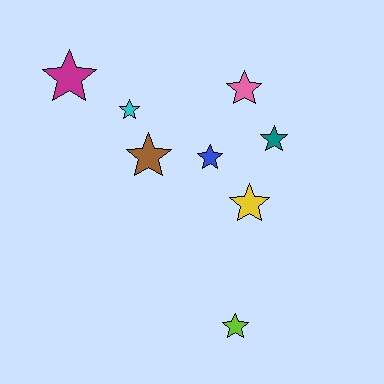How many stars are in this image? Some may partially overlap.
There are 8 stars.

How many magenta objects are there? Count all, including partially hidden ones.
There is 1 magenta object.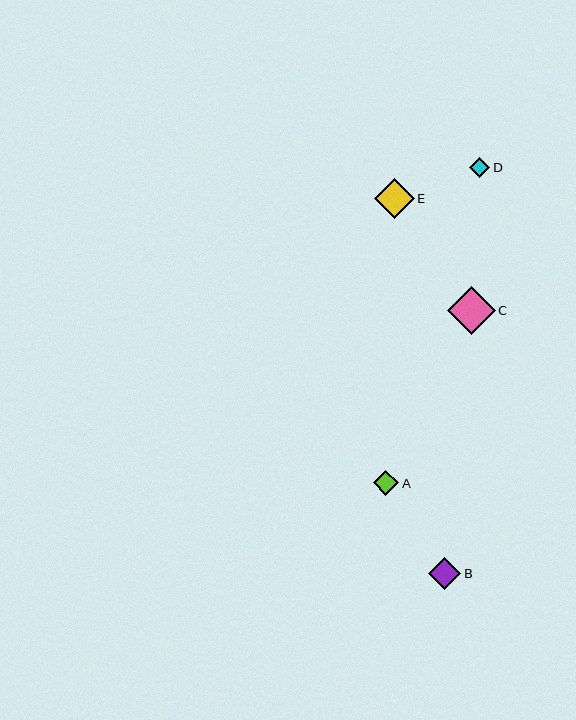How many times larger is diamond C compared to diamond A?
Diamond C is approximately 1.9 times the size of diamond A.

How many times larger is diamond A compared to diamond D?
Diamond A is approximately 1.3 times the size of diamond D.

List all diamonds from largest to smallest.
From largest to smallest: C, E, B, A, D.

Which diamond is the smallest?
Diamond D is the smallest with a size of approximately 20 pixels.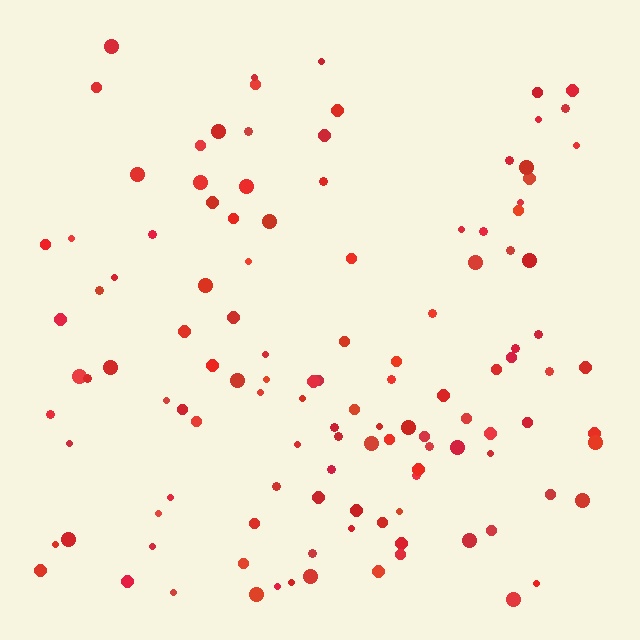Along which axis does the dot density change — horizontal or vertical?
Vertical.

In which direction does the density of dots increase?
From top to bottom, with the bottom side densest.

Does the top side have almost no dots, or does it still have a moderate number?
Still a moderate number, just noticeably fewer than the bottom.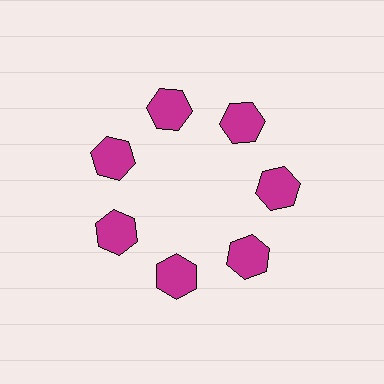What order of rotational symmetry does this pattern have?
This pattern has 7-fold rotational symmetry.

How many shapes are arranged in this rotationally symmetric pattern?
There are 7 shapes, arranged in 7 groups of 1.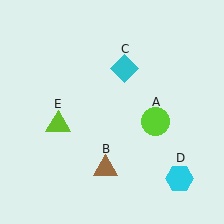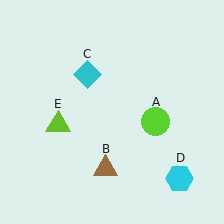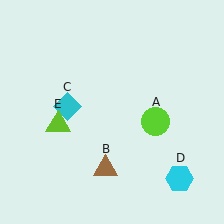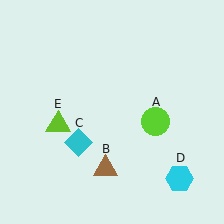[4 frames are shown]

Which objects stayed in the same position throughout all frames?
Lime circle (object A) and brown triangle (object B) and cyan hexagon (object D) and lime triangle (object E) remained stationary.